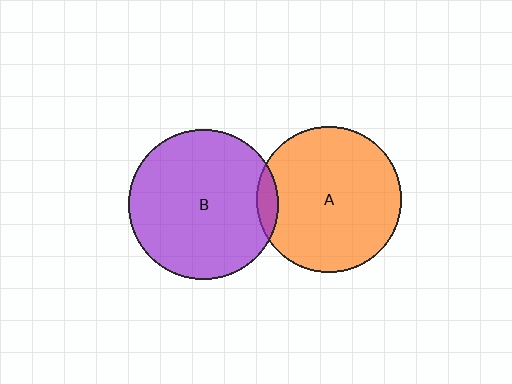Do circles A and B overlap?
Yes.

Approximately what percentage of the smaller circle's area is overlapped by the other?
Approximately 5%.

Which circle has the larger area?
Circle B (purple).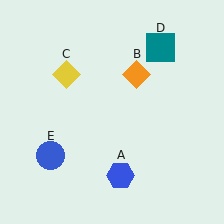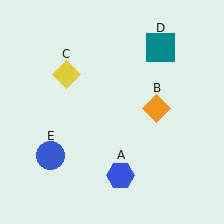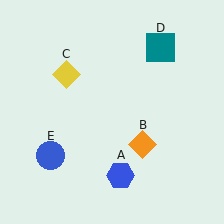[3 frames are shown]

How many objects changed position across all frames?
1 object changed position: orange diamond (object B).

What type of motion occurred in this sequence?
The orange diamond (object B) rotated clockwise around the center of the scene.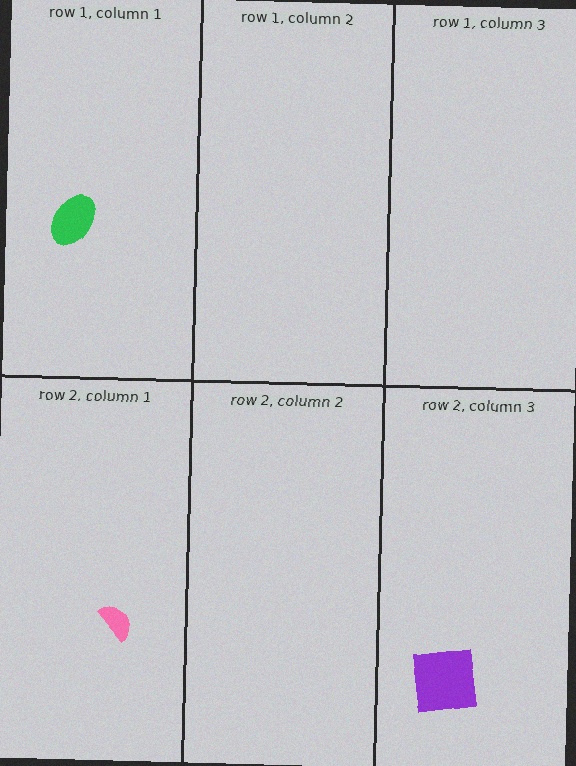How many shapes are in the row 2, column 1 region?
1.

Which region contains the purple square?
The row 2, column 3 region.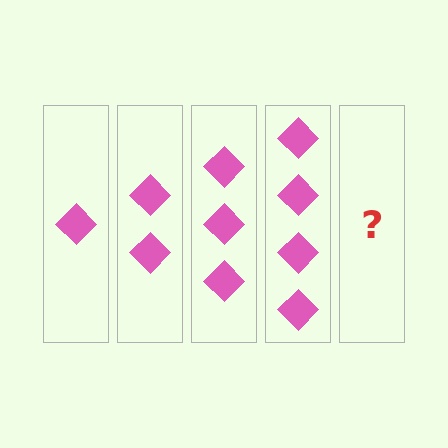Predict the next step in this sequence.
The next step is 5 diamonds.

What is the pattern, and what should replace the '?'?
The pattern is that each step adds one more diamond. The '?' should be 5 diamonds.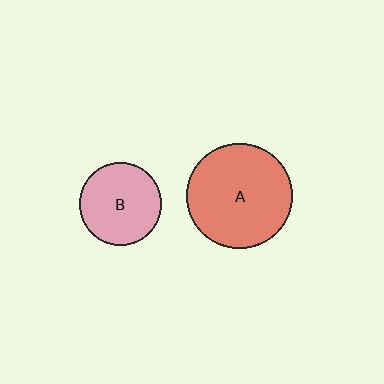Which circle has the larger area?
Circle A (red).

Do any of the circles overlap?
No, none of the circles overlap.